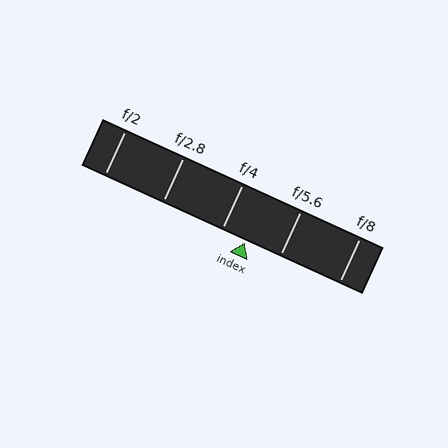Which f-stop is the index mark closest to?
The index mark is closest to f/4.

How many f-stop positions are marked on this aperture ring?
There are 5 f-stop positions marked.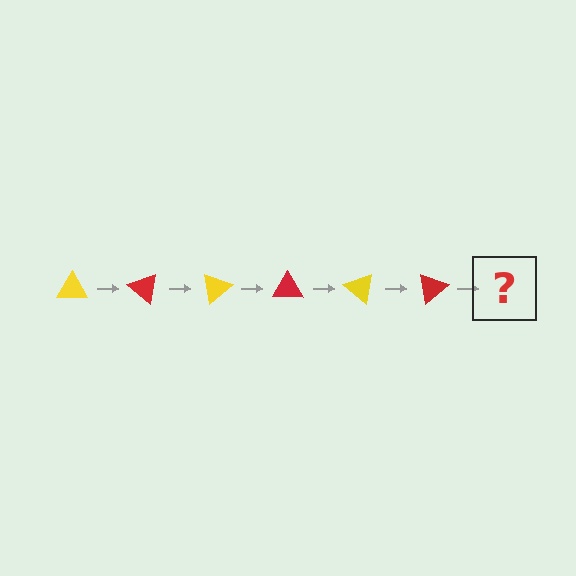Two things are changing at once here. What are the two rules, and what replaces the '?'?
The two rules are that it rotates 40 degrees each step and the color cycles through yellow and red. The '?' should be a yellow triangle, rotated 240 degrees from the start.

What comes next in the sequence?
The next element should be a yellow triangle, rotated 240 degrees from the start.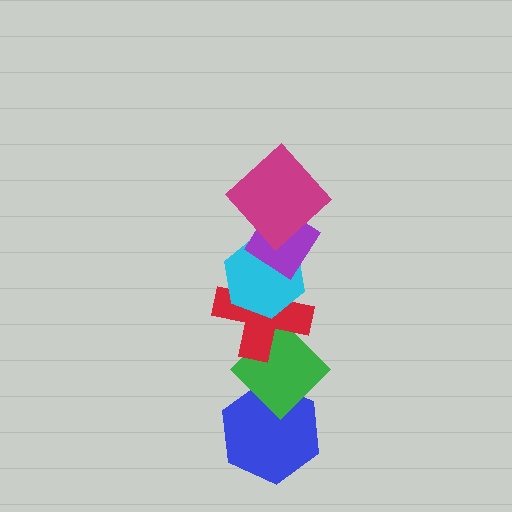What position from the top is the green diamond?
The green diamond is 5th from the top.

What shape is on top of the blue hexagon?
The green diamond is on top of the blue hexagon.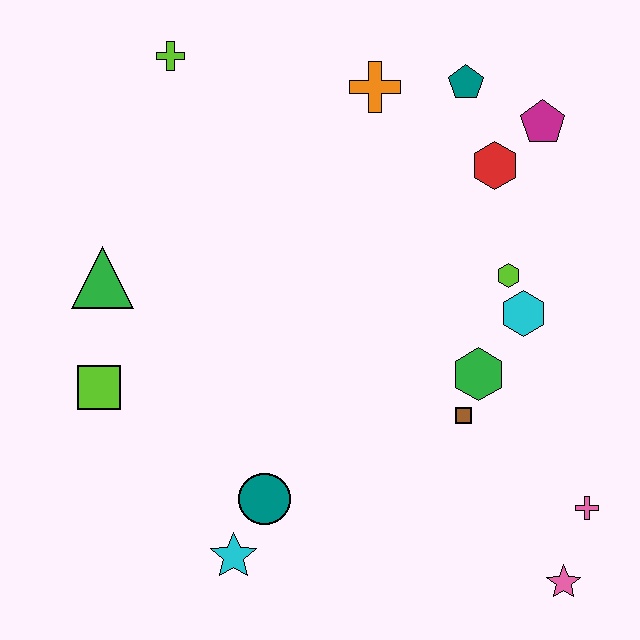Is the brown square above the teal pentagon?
No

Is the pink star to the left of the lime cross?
No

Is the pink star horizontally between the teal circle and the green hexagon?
No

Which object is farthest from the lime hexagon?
The lime square is farthest from the lime hexagon.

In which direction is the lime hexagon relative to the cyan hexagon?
The lime hexagon is above the cyan hexagon.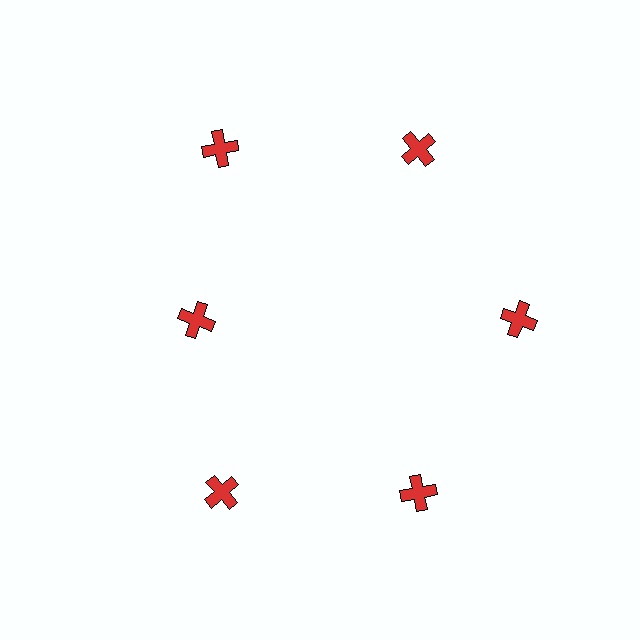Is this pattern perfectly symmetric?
No. The 6 red crosses are arranged in a ring, but one element near the 9 o'clock position is pulled inward toward the center, breaking the 6-fold rotational symmetry.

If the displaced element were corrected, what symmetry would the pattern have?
It would have 6-fold rotational symmetry — the pattern would map onto itself every 60 degrees.